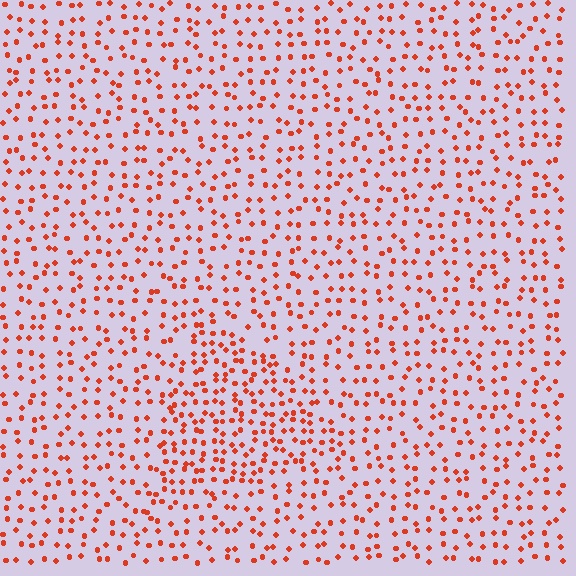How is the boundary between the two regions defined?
The boundary is defined by a change in element density (approximately 1.7x ratio). All elements are the same color, size, and shape.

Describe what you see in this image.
The image contains small red elements arranged at two different densities. A triangle-shaped region is visible where the elements are more densely packed than the surrounding area.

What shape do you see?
I see a triangle.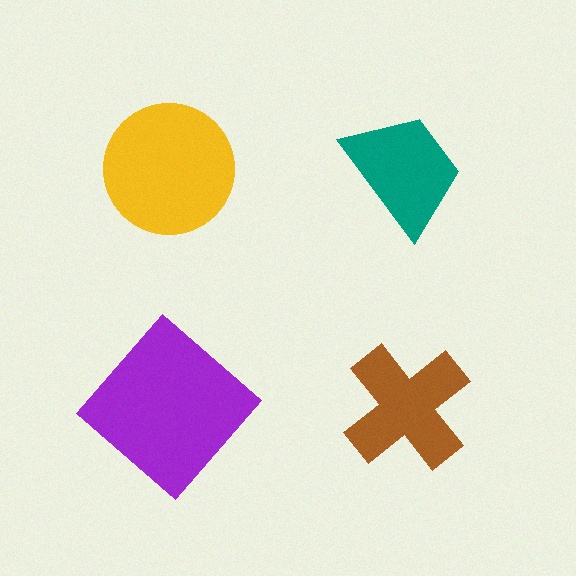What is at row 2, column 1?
A purple diamond.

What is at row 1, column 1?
A yellow circle.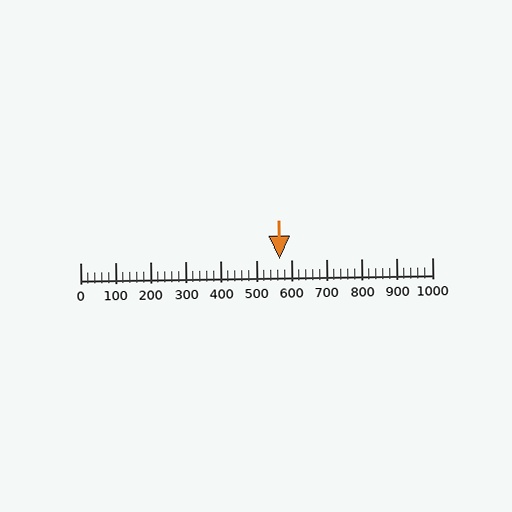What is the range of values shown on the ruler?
The ruler shows values from 0 to 1000.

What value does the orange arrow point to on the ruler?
The orange arrow points to approximately 566.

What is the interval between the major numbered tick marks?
The major tick marks are spaced 100 units apart.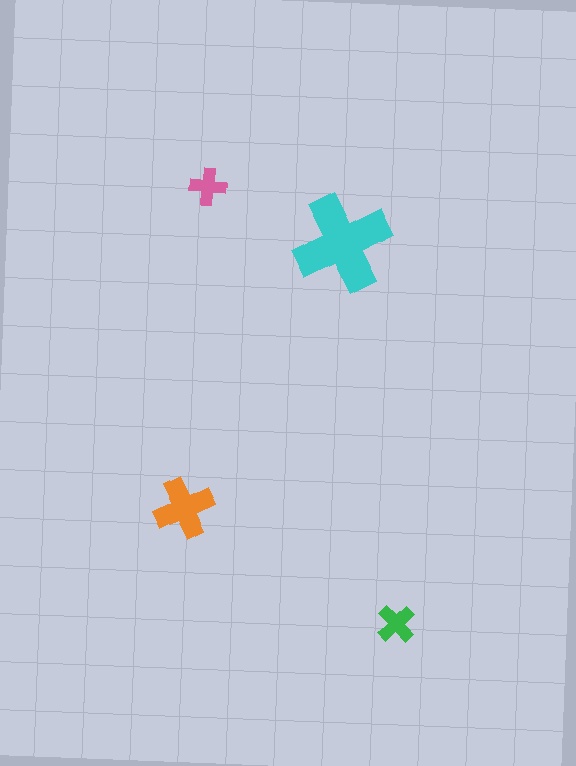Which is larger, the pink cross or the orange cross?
The orange one.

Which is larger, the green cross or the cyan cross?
The cyan one.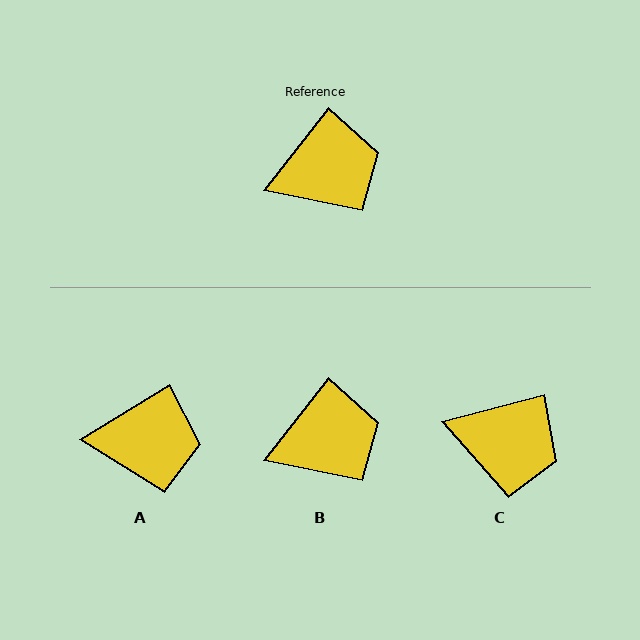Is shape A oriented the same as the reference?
No, it is off by about 21 degrees.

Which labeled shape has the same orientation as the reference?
B.